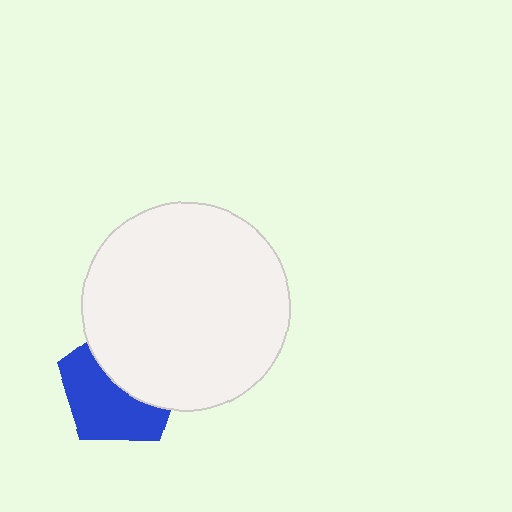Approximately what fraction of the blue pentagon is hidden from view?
Roughly 47% of the blue pentagon is hidden behind the white circle.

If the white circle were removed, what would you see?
You would see the complete blue pentagon.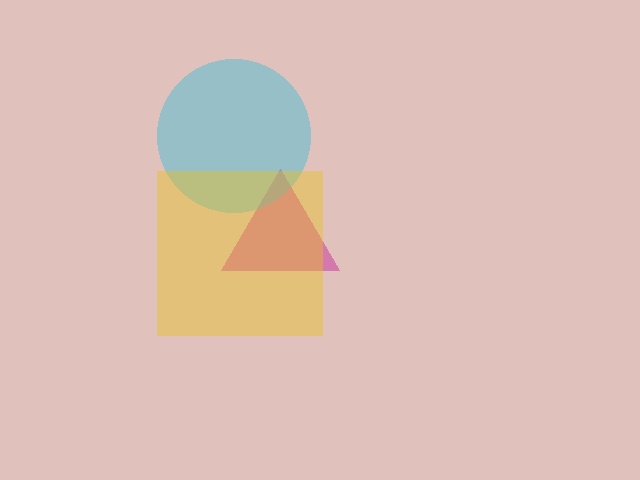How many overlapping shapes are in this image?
There are 3 overlapping shapes in the image.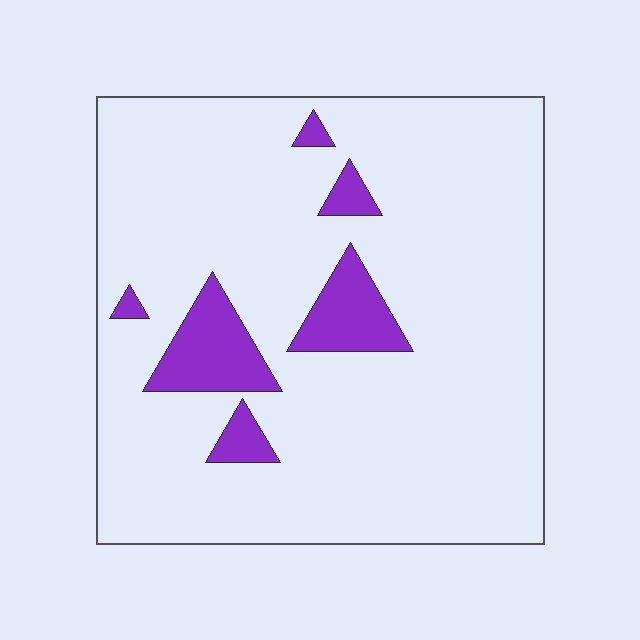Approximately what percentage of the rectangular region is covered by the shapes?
Approximately 10%.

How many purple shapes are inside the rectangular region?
6.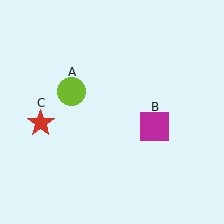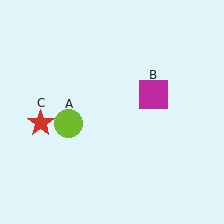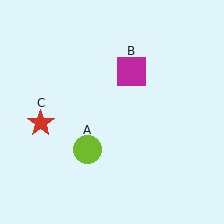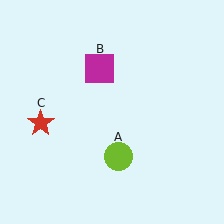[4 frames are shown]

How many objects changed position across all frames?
2 objects changed position: lime circle (object A), magenta square (object B).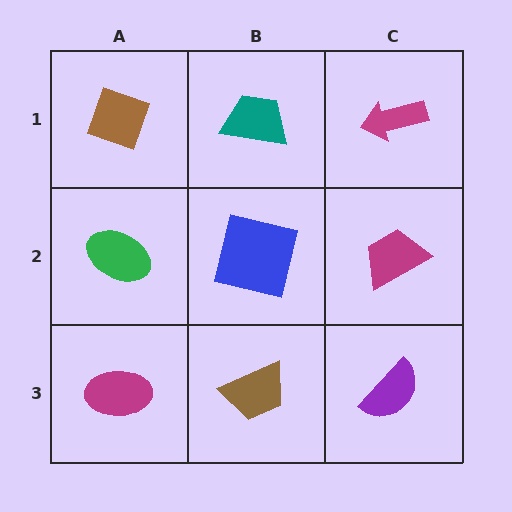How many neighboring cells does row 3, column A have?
2.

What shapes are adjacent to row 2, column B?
A teal trapezoid (row 1, column B), a brown trapezoid (row 3, column B), a green ellipse (row 2, column A), a magenta trapezoid (row 2, column C).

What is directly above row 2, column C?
A magenta arrow.